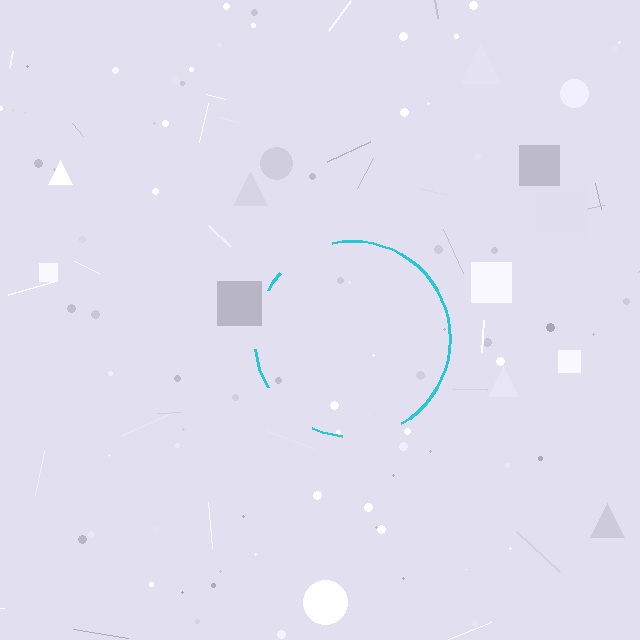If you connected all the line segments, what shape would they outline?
They would outline a circle.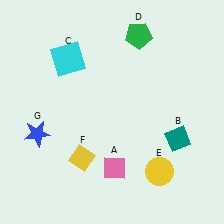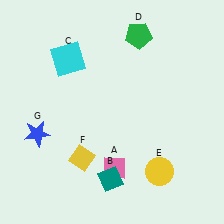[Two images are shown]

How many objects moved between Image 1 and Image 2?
1 object moved between the two images.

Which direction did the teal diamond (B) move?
The teal diamond (B) moved left.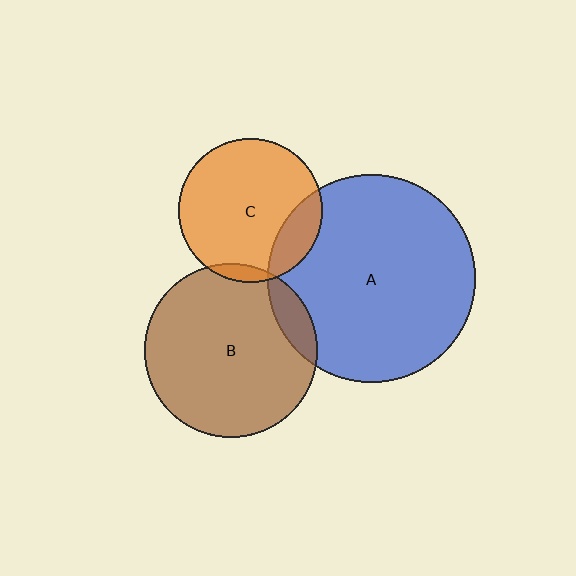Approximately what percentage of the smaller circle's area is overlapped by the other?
Approximately 15%.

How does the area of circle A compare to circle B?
Approximately 1.4 times.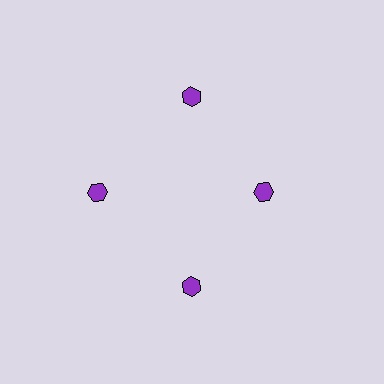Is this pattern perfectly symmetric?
No. The 4 purple hexagons are arranged in a ring, but one element near the 3 o'clock position is pulled inward toward the center, breaking the 4-fold rotational symmetry.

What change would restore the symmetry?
The symmetry would be restored by moving it outward, back onto the ring so that all 4 hexagons sit at equal angles and equal distance from the center.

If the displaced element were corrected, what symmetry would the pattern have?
It would have 4-fold rotational symmetry — the pattern would map onto itself every 90 degrees.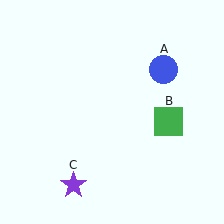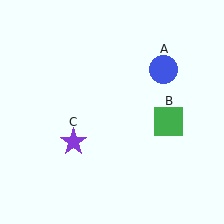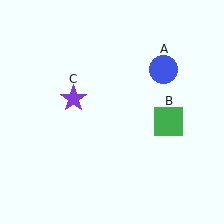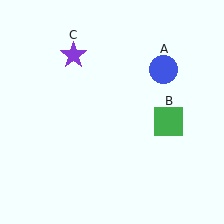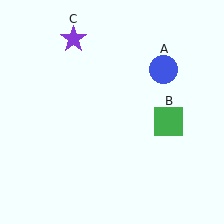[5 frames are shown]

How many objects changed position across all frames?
1 object changed position: purple star (object C).